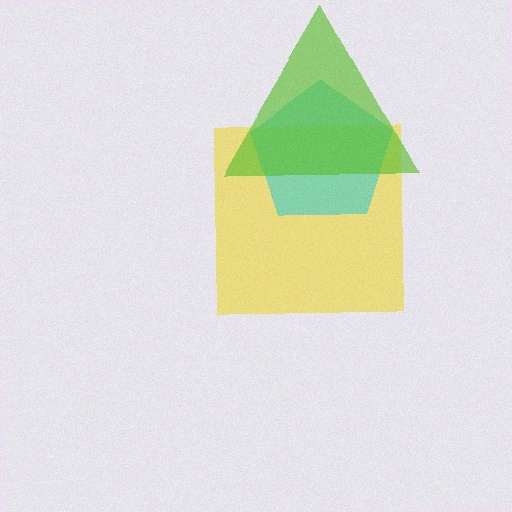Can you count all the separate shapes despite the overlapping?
Yes, there are 3 separate shapes.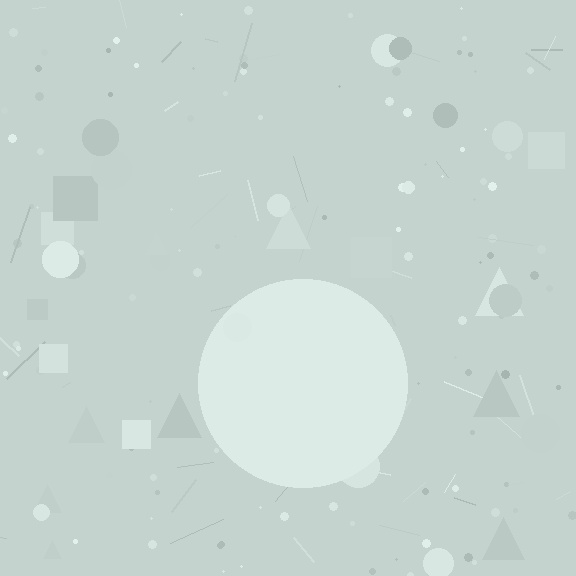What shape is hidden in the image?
A circle is hidden in the image.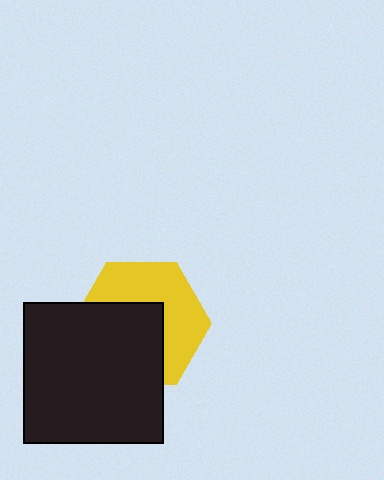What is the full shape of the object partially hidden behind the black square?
The partially hidden object is a yellow hexagon.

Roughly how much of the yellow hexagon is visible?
About half of it is visible (roughly 50%).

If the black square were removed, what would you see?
You would see the complete yellow hexagon.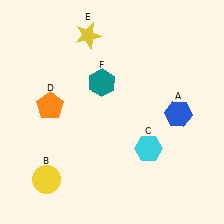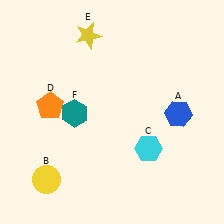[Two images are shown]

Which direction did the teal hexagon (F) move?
The teal hexagon (F) moved down.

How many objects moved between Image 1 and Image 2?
1 object moved between the two images.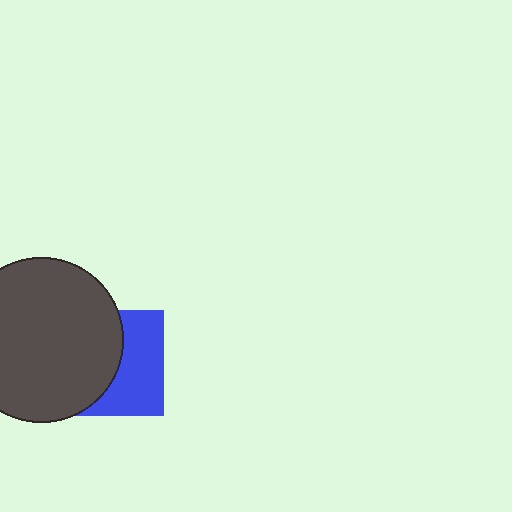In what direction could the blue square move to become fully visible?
The blue square could move right. That would shift it out from behind the dark gray circle entirely.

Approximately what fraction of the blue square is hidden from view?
Roughly 53% of the blue square is hidden behind the dark gray circle.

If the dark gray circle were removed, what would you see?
You would see the complete blue square.